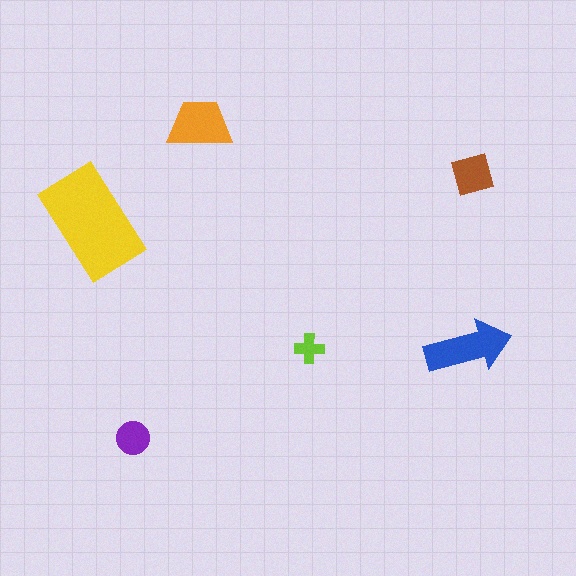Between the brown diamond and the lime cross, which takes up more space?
The brown diamond.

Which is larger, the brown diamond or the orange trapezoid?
The orange trapezoid.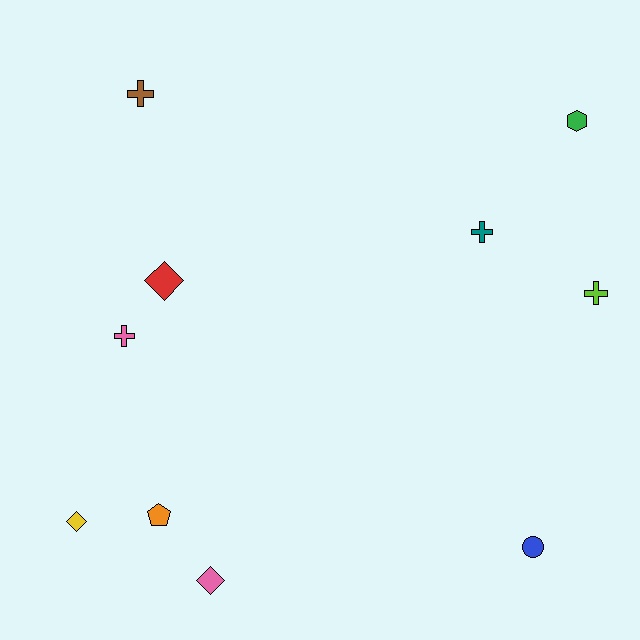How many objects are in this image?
There are 10 objects.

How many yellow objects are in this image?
There is 1 yellow object.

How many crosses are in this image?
There are 4 crosses.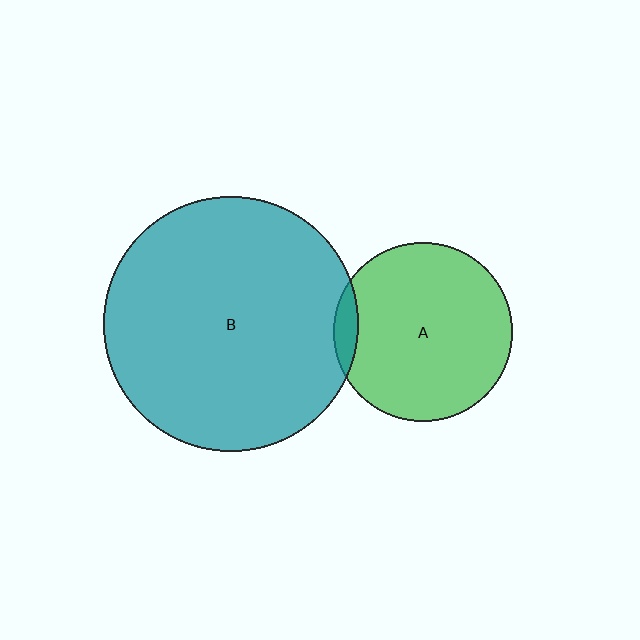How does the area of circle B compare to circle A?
Approximately 2.0 times.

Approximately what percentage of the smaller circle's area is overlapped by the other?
Approximately 5%.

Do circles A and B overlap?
Yes.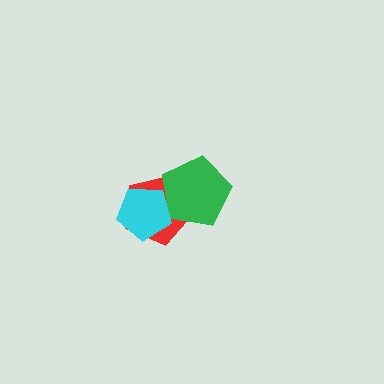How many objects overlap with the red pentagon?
2 objects overlap with the red pentagon.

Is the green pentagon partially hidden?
Yes, it is partially covered by another shape.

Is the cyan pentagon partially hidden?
No, no other shape covers it.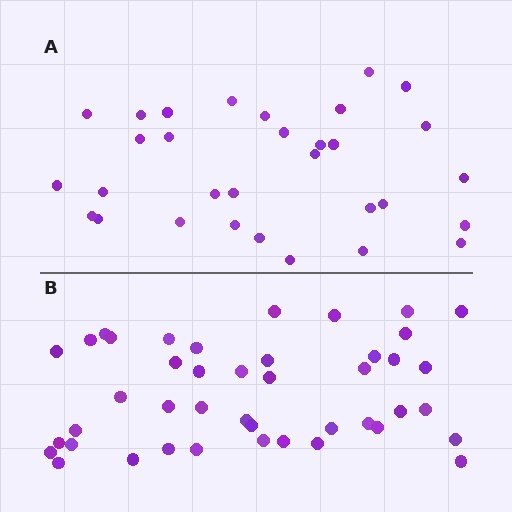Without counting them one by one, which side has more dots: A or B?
Region B (the bottom region) has more dots.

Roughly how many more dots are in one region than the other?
Region B has roughly 12 or so more dots than region A.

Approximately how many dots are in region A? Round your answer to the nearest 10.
About 30 dots. (The exact count is 31, which rounds to 30.)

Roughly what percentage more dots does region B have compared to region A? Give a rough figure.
About 40% more.